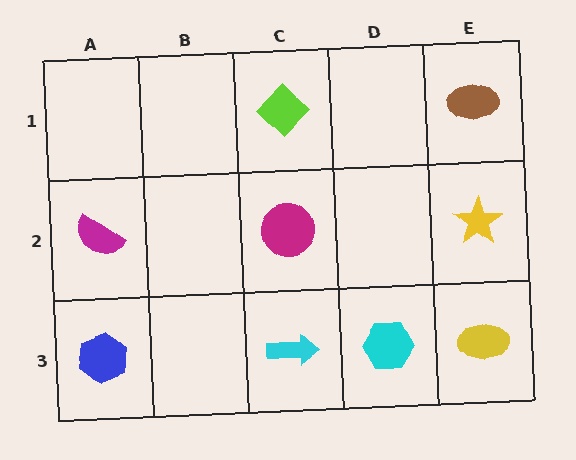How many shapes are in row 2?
3 shapes.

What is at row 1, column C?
A lime diamond.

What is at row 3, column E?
A yellow ellipse.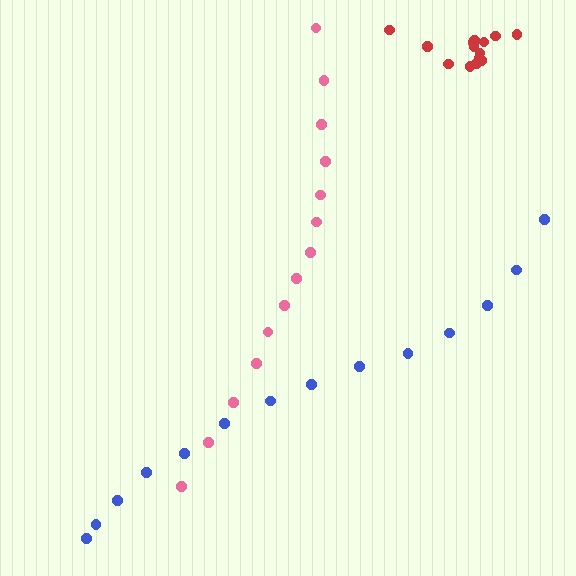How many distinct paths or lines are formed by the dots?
There are 3 distinct paths.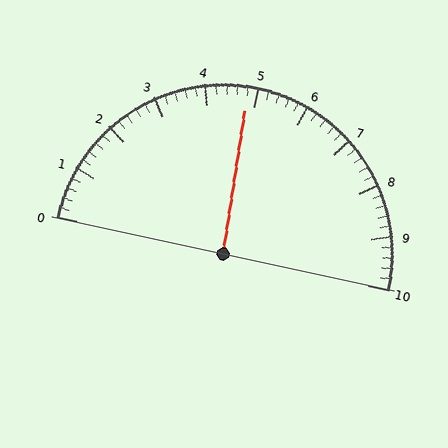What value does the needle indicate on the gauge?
The needle indicates approximately 4.8.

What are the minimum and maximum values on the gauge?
The gauge ranges from 0 to 10.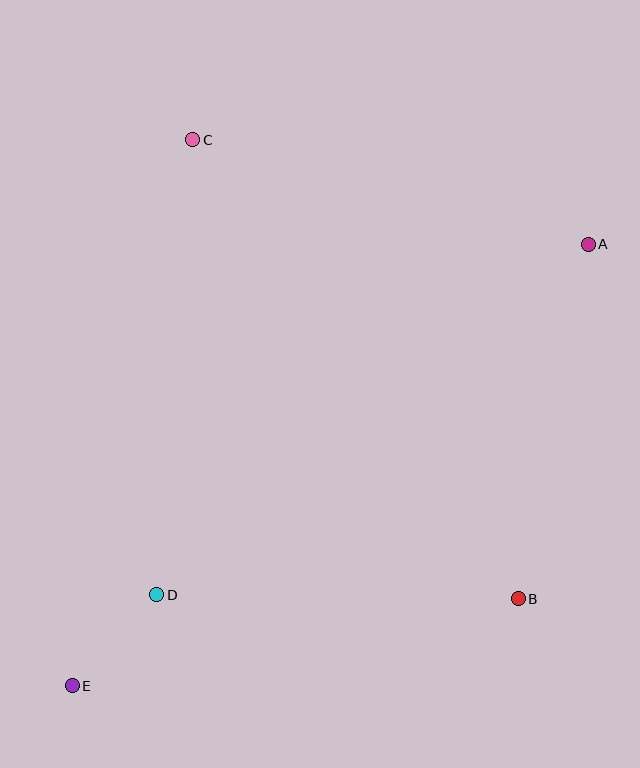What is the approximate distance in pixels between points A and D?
The distance between A and D is approximately 556 pixels.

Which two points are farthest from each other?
Points A and E are farthest from each other.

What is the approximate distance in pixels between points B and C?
The distance between B and C is approximately 563 pixels.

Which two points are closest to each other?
Points D and E are closest to each other.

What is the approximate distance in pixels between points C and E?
The distance between C and E is approximately 559 pixels.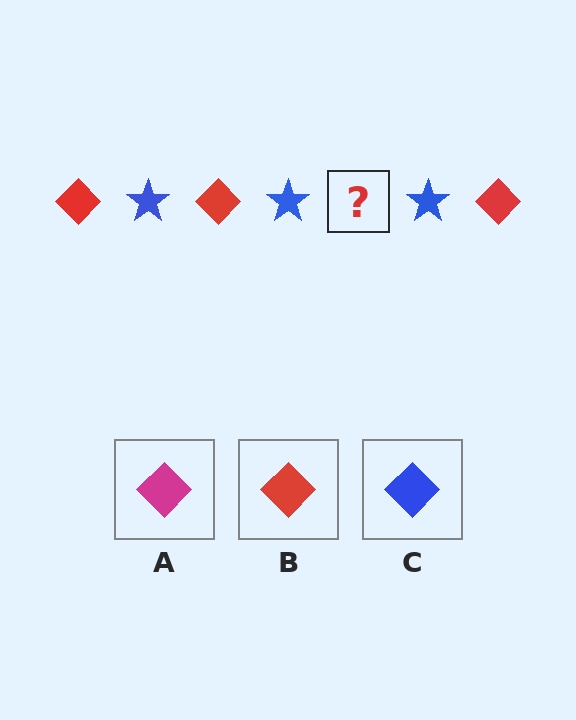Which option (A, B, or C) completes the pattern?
B.